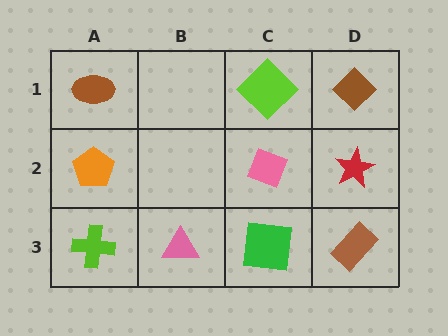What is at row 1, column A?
A brown ellipse.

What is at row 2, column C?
A pink diamond.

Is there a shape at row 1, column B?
No, that cell is empty.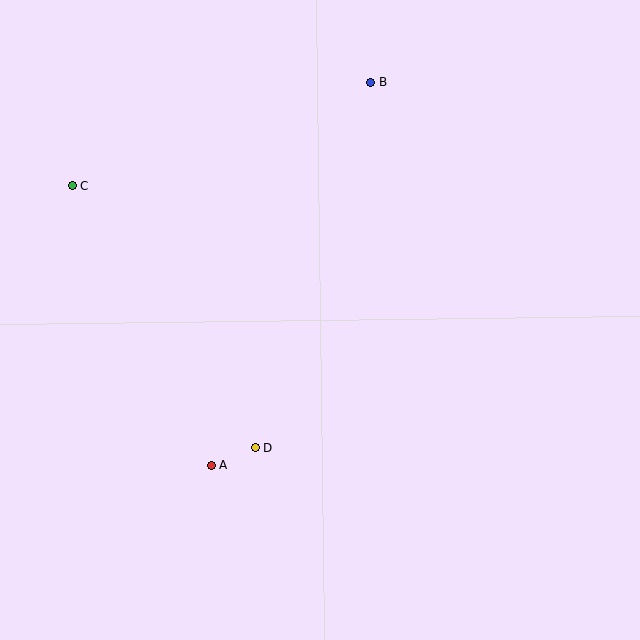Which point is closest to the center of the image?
Point D at (255, 448) is closest to the center.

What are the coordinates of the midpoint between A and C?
The midpoint between A and C is at (142, 326).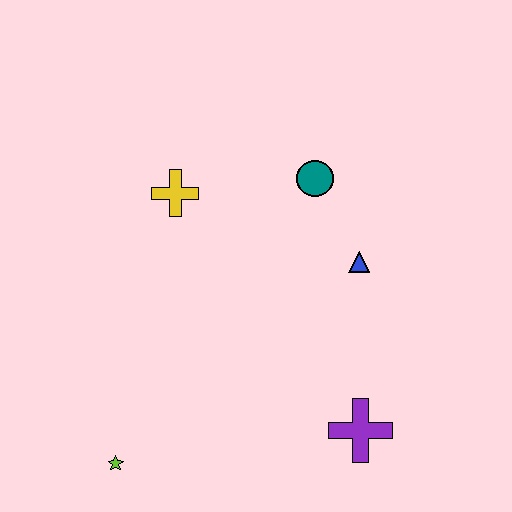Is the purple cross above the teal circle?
No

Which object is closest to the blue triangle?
The teal circle is closest to the blue triangle.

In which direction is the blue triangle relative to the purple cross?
The blue triangle is above the purple cross.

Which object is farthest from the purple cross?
The yellow cross is farthest from the purple cross.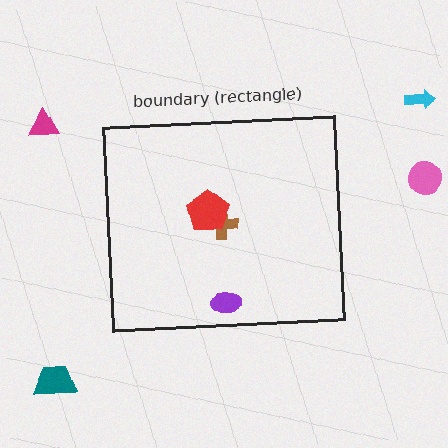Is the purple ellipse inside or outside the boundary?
Inside.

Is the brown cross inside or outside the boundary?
Inside.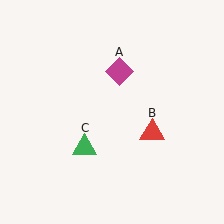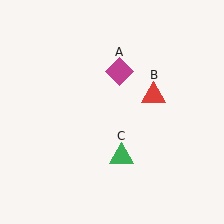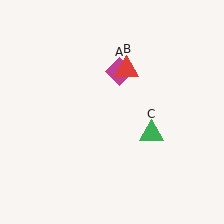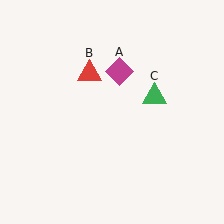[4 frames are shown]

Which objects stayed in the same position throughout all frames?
Magenta diamond (object A) remained stationary.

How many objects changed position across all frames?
2 objects changed position: red triangle (object B), green triangle (object C).